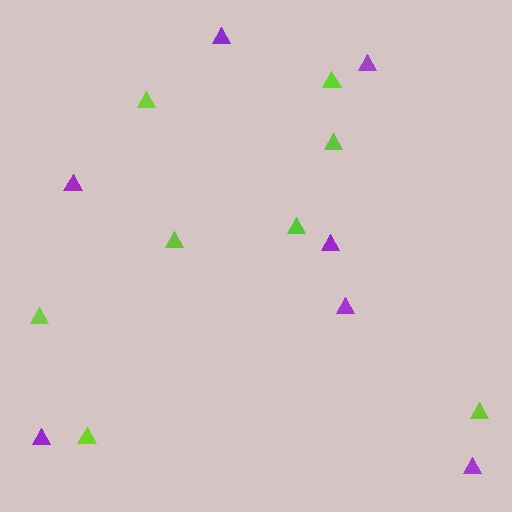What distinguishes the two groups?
There are 2 groups: one group of purple triangles (7) and one group of lime triangles (8).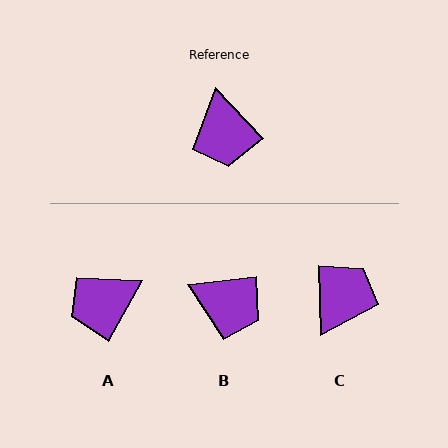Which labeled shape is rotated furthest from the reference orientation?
C, about 138 degrees away.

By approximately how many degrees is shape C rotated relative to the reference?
Approximately 138 degrees counter-clockwise.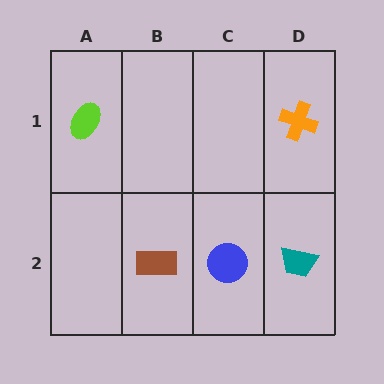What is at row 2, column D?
A teal trapezoid.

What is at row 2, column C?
A blue circle.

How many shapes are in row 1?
2 shapes.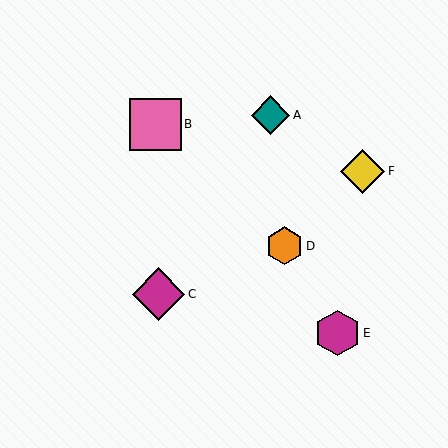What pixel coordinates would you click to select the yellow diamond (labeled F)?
Click at (363, 171) to select the yellow diamond F.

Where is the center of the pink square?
The center of the pink square is at (155, 124).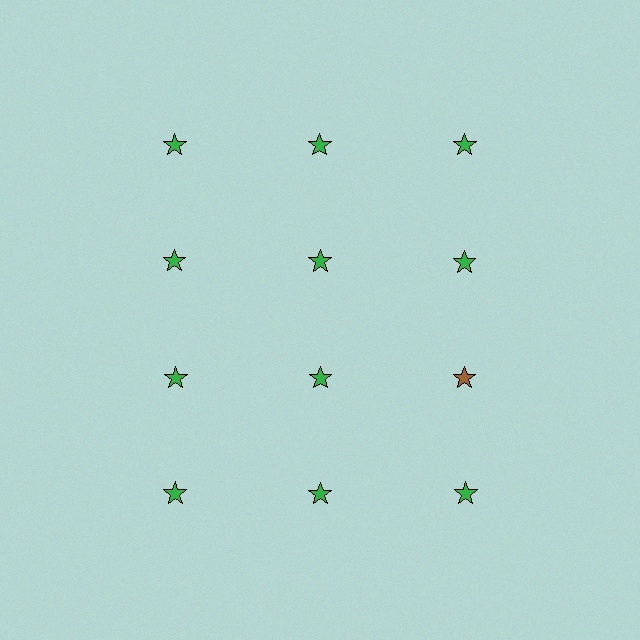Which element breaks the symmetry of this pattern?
The brown star in the third row, center column breaks the symmetry. All other shapes are green stars.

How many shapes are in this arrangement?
There are 12 shapes arranged in a grid pattern.